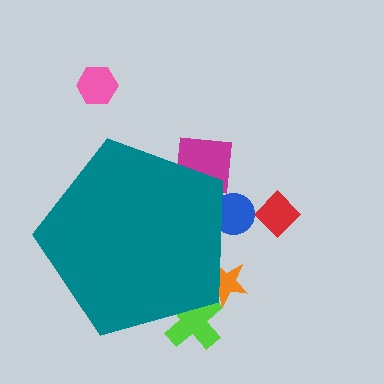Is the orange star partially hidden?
Yes, the orange star is partially hidden behind the teal pentagon.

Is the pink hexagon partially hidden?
No, the pink hexagon is fully visible.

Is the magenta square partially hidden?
Yes, the magenta square is partially hidden behind the teal pentagon.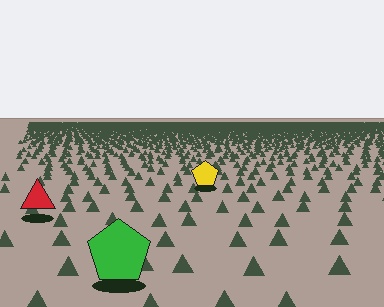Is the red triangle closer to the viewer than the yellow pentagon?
Yes. The red triangle is closer — you can tell from the texture gradient: the ground texture is coarser near it.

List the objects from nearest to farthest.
From nearest to farthest: the green pentagon, the red triangle, the yellow pentagon.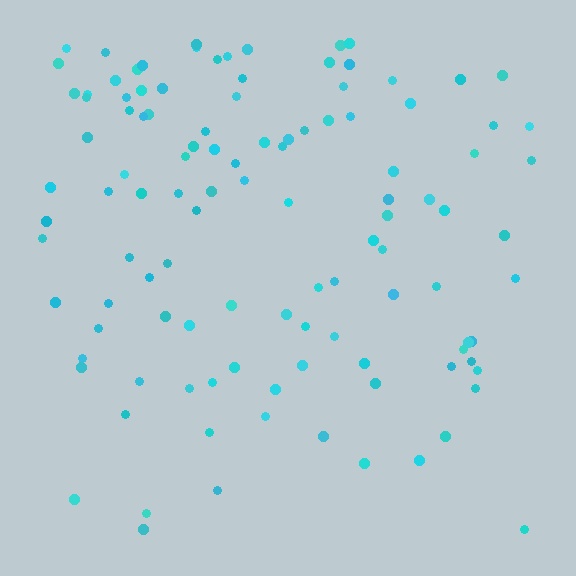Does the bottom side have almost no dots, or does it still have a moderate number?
Still a moderate number, just noticeably fewer than the top.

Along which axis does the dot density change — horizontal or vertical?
Vertical.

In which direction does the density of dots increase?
From bottom to top, with the top side densest.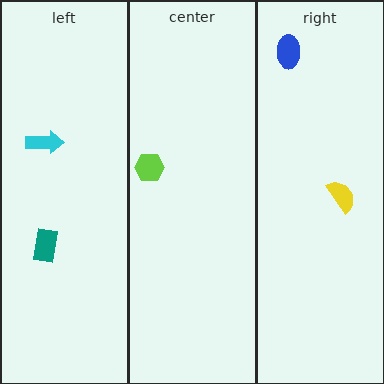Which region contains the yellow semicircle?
The right region.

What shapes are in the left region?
The teal rectangle, the cyan arrow.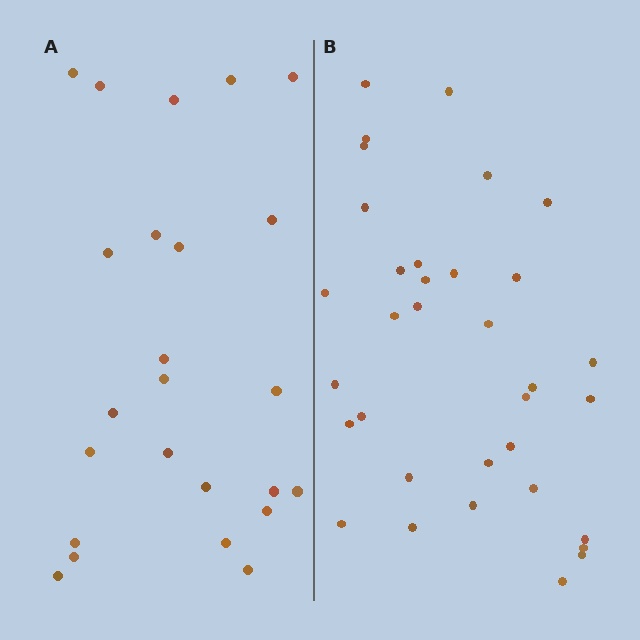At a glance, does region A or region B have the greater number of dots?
Region B (the right region) has more dots.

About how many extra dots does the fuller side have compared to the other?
Region B has roughly 10 or so more dots than region A.